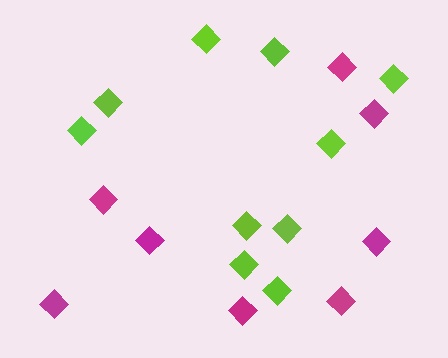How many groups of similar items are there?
There are 2 groups: one group of magenta diamonds (8) and one group of lime diamonds (10).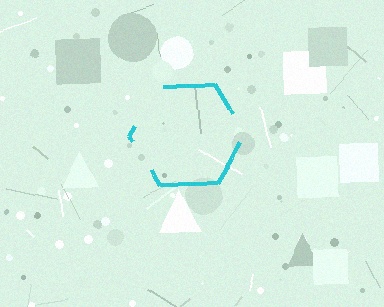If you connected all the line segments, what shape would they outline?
They would outline a hexagon.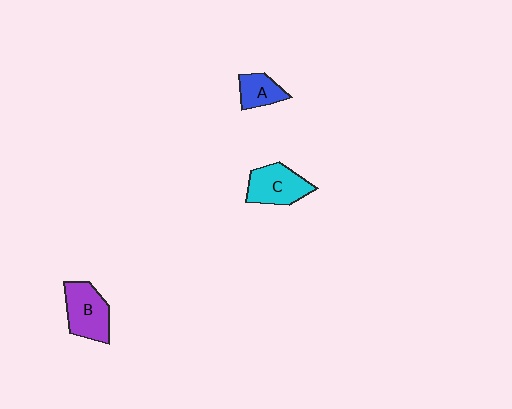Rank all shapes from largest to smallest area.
From largest to smallest: B (purple), C (cyan), A (blue).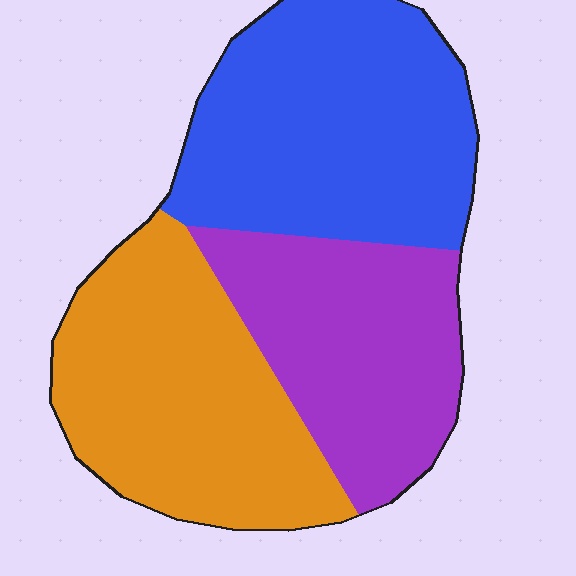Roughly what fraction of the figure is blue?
Blue takes up about three eighths (3/8) of the figure.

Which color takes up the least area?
Purple, at roughly 30%.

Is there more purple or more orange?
Orange.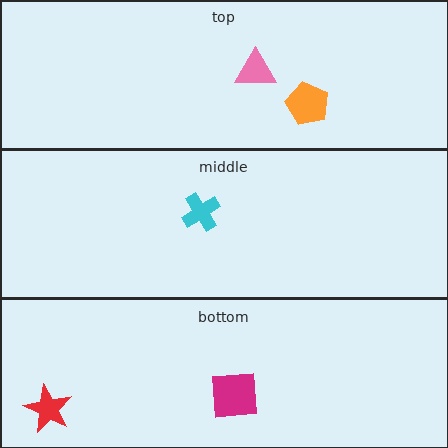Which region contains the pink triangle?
The top region.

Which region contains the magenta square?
The bottom region.